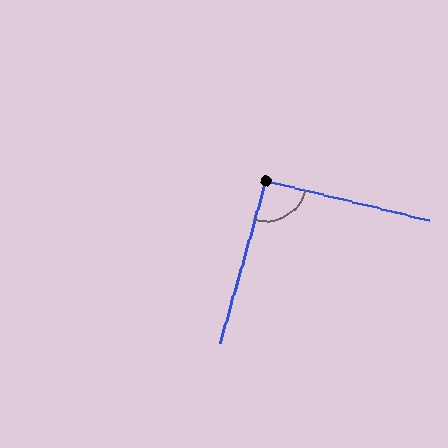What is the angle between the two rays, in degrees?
Approximately 92 degrees.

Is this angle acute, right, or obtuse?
It is approximately a right angle.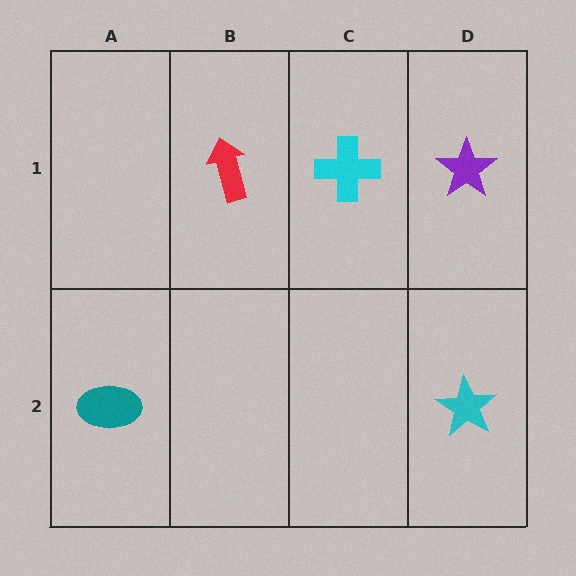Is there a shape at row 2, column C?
No, that cell is empty.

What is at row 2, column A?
A teal ellipse.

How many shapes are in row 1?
3 shapes.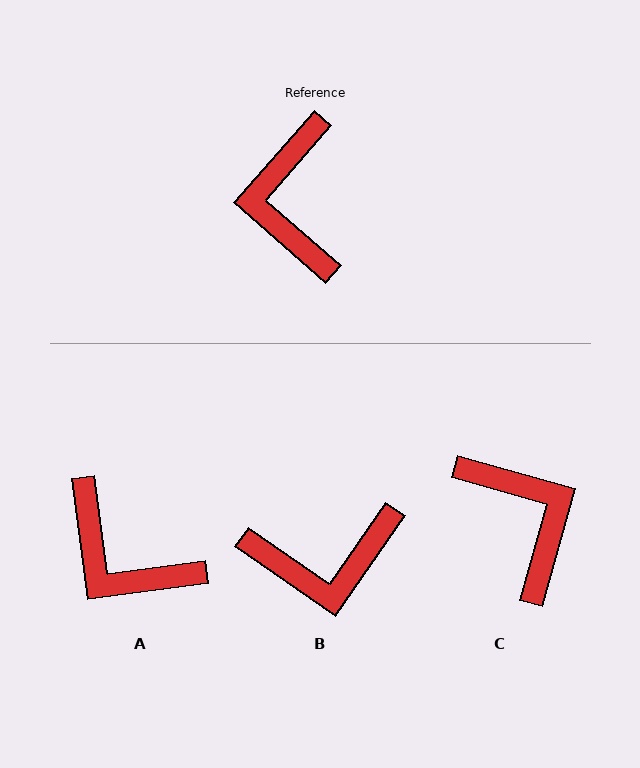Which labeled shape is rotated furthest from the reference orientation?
C, about 155 degrees away.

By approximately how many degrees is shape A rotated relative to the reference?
Approximately 49 degrees counter-clockwise.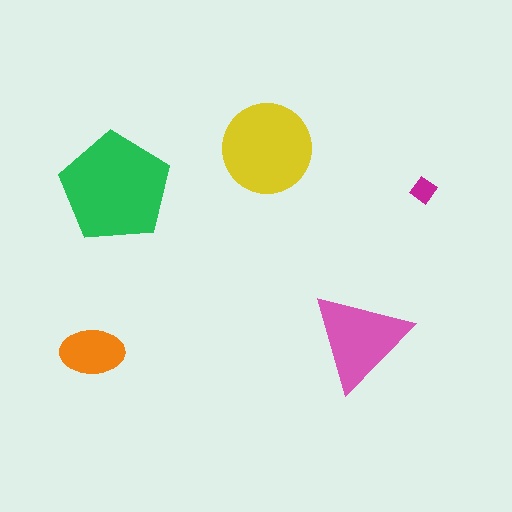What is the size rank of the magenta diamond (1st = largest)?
5th.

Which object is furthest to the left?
The orange ellipse is leftmost.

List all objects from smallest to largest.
The magenta diamond, the orange ellipse, the pink triangle, the yellow circle, the green pentagon.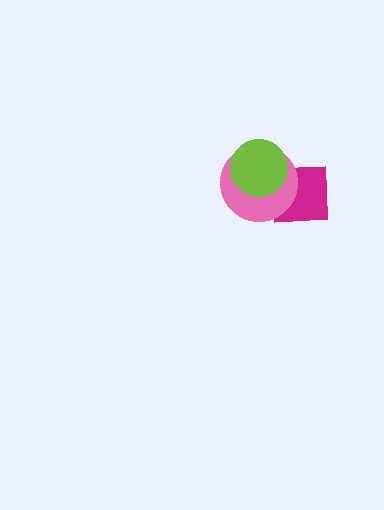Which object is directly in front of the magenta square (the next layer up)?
The pink circle is directly in front of the magenta square.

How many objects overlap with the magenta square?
2 objects overlap with the magenta square.